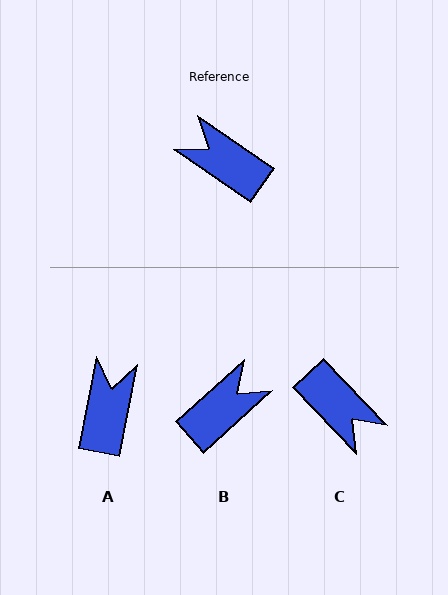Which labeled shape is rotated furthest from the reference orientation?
C, about 168 degrees away.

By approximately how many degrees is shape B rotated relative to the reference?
Approximately 103 degrees clockwise.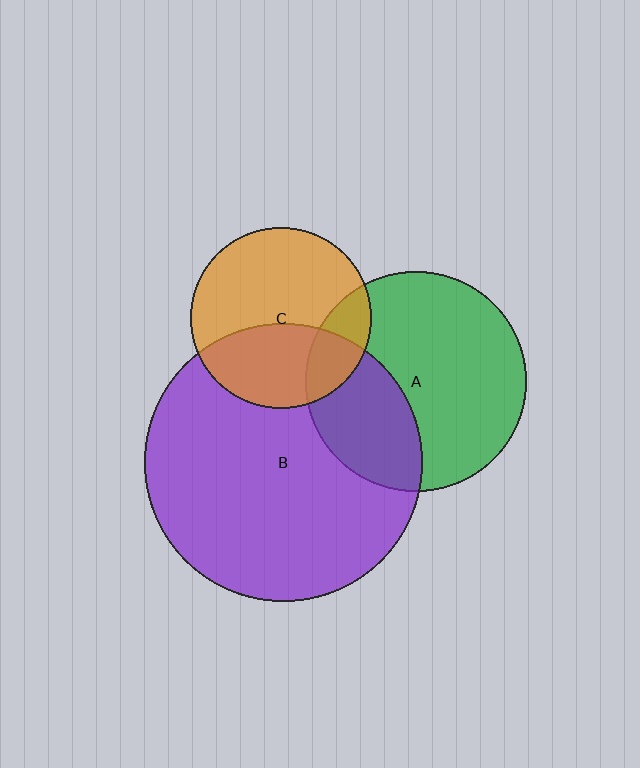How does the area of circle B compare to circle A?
Approximately 1.6 times.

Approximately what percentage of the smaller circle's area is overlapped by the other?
Approximately 40%.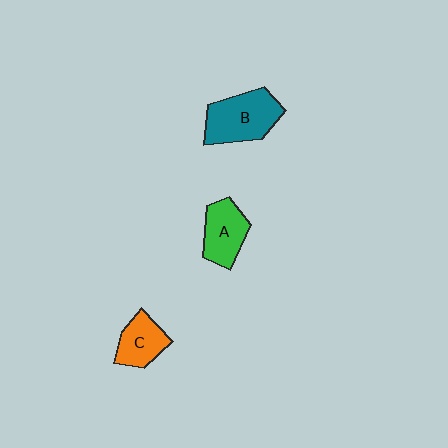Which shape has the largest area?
Shape B (teal).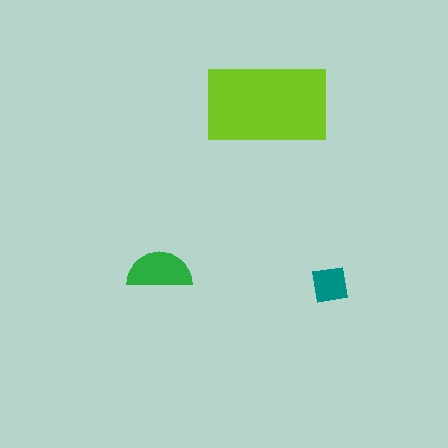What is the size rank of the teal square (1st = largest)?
3rd.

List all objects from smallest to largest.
The teal square, the green semicircle, the lime rectangle.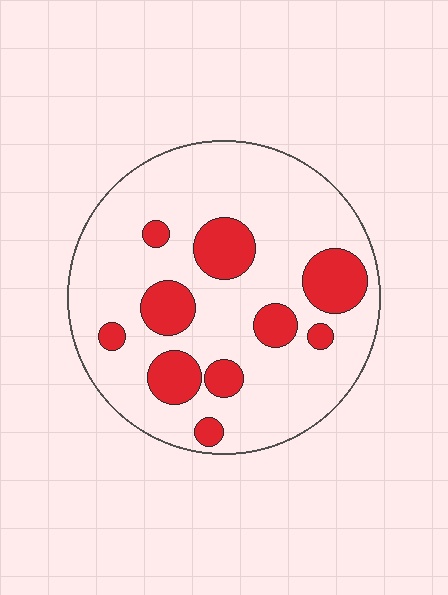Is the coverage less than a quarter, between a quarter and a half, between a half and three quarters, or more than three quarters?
Less than a quarter.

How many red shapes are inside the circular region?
10.